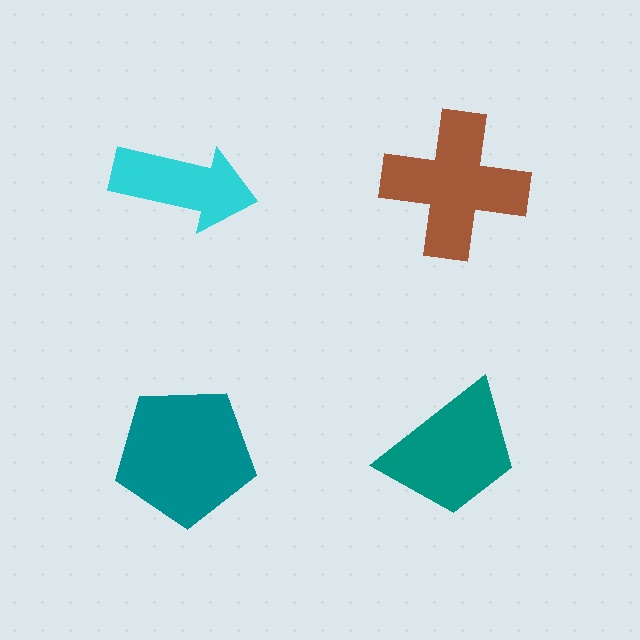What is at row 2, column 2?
A teal trapezoid.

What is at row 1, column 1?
A cyan arrow.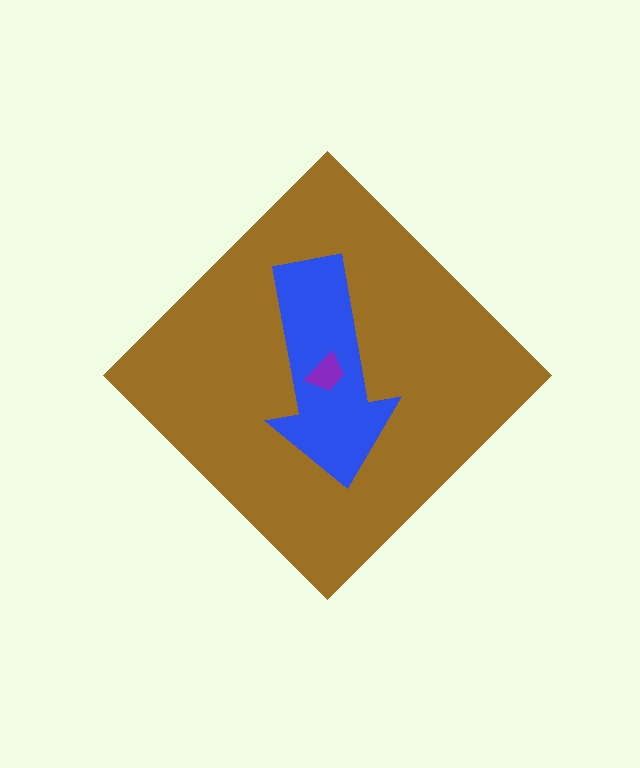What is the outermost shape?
The brown diamond.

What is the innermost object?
The purple trapezoid.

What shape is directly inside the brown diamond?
The blue arrow.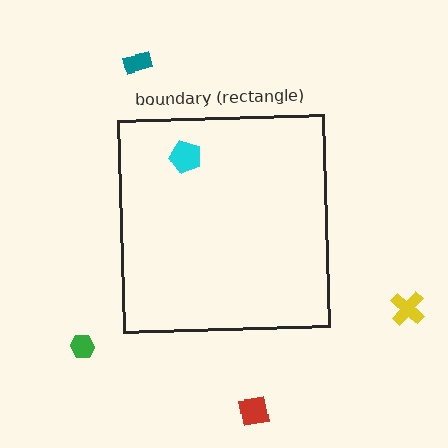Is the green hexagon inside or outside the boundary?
Outside.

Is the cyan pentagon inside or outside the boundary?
Inside.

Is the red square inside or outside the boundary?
Outside.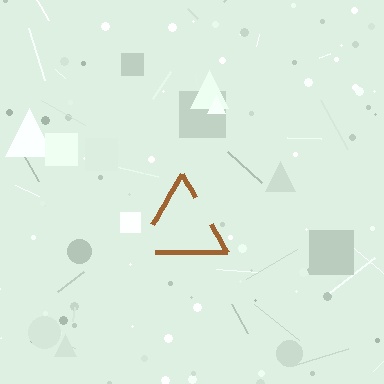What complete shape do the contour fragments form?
The contour fragments form a triangle.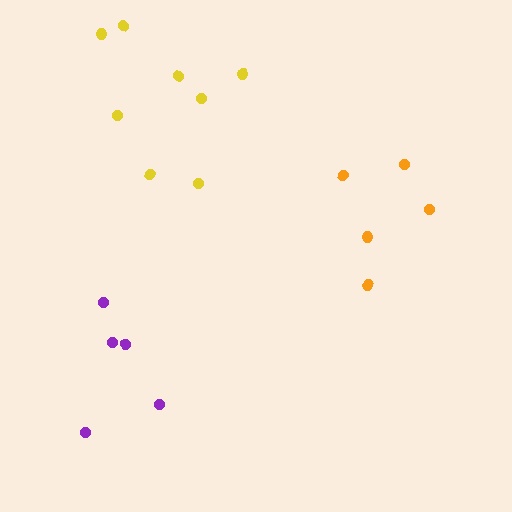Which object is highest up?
The yellow cluster is topmost.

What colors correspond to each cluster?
The clusters are colored: purple, yellow, orange.